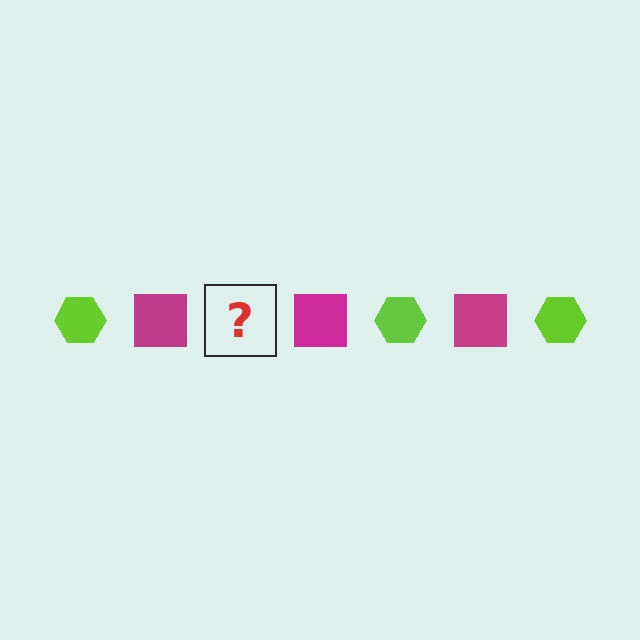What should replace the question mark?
The question mark should be replaced with a lime hexagon.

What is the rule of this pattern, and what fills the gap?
The rule is that the pattern alternates between lime hexagon and magenta square. The gap should be filled with a lime hexagon.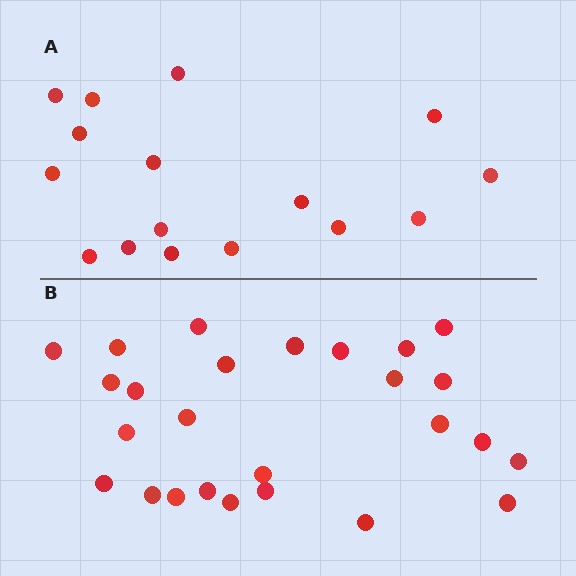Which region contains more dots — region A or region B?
Region B (the bottom region) has more dots.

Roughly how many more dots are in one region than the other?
Region B has roughly 10 or so more dots than region A.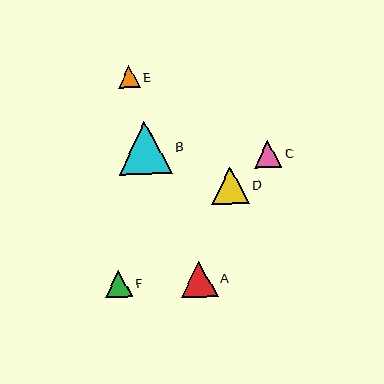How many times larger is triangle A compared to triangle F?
Triangle A is approximately 1.3 times the size of triangle F.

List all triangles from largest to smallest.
From largest to smallest: B, D, A, F, C, E.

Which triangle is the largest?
Triangle B is the largest with a size of approximately 53 pixels.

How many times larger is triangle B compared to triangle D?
Triangle B is approximately 1.4 times the size of triangle D.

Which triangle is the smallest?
Triangle E is the smallest with a size of approximately 21 pixels.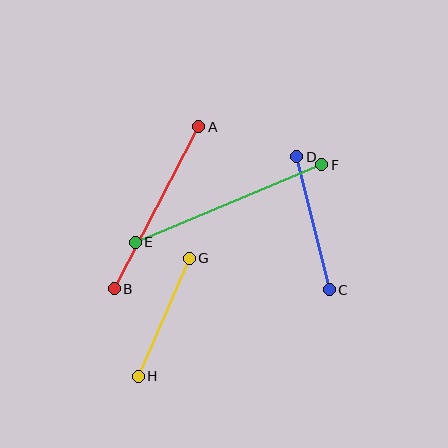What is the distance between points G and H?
The distance is approximately 129 pixels.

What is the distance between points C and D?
The distance is approximately 137 pixels.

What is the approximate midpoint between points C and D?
The midpoint is at approximately (313, 223) pixels.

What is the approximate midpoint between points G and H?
The midpoint is at approximately (164, 317) pixels.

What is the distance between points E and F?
The distance is approximately 202 pixels.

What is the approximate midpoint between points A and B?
The midpoint is at approximately (157, 208) pixels.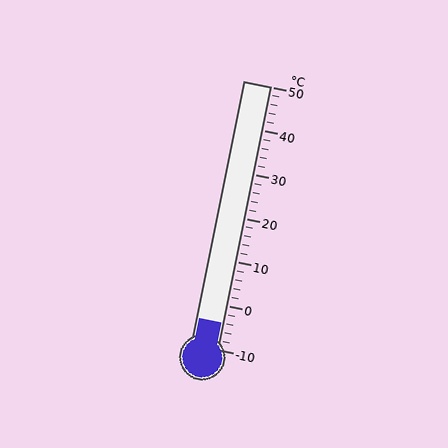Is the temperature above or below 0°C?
The temperature is below 0°C.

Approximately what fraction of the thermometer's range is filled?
The thermometer is filled to approximately 10% of its range.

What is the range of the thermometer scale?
The thermometer scale ranges from -10°C to 50°C.